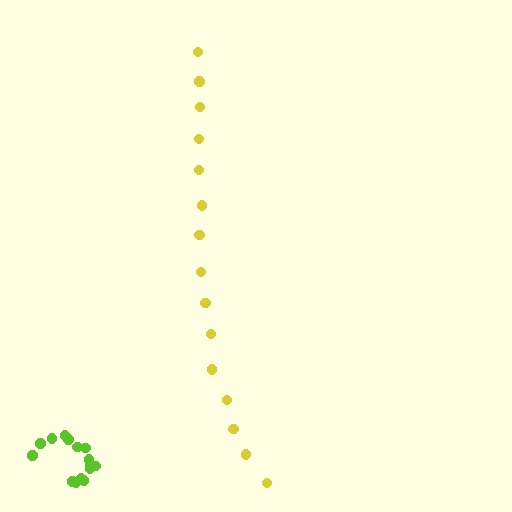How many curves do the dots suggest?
There are 2 distinct paths.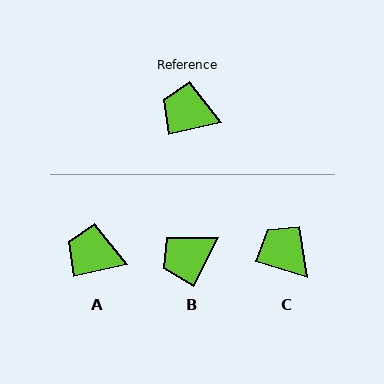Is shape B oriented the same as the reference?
No, it is off by about 51 degrees.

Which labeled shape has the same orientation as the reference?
A.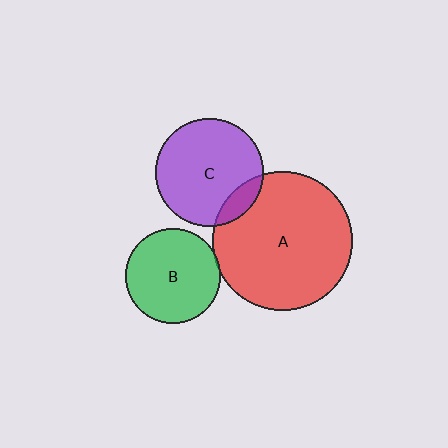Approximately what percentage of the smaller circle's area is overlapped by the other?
Approximately 15%.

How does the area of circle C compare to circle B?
Approximately 1.3 times.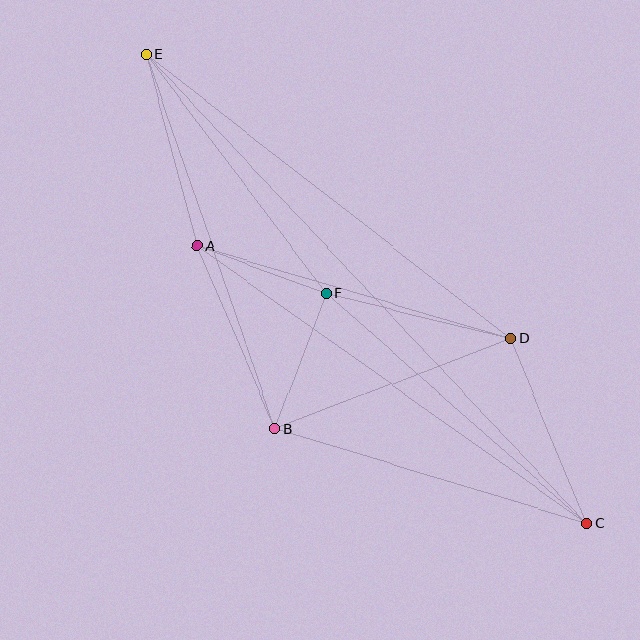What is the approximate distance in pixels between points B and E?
The distance between B and E is approximately 396 pixels.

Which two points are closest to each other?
Points A and F are closest to each other.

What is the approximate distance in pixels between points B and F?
The distance between B and F is approximately 145 pixels.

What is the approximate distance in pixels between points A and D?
The distance between A and D is approximately 327 pixels.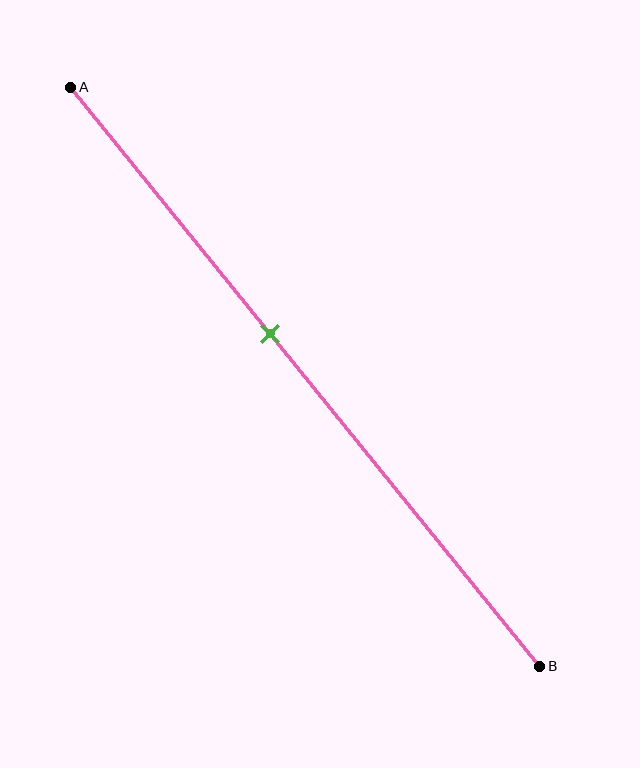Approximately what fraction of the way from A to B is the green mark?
The green mark is approximately 45% of the way from A to B.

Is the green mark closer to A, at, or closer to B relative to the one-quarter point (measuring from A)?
The green mark is closer to point B than the one-quarter point of segment AB.